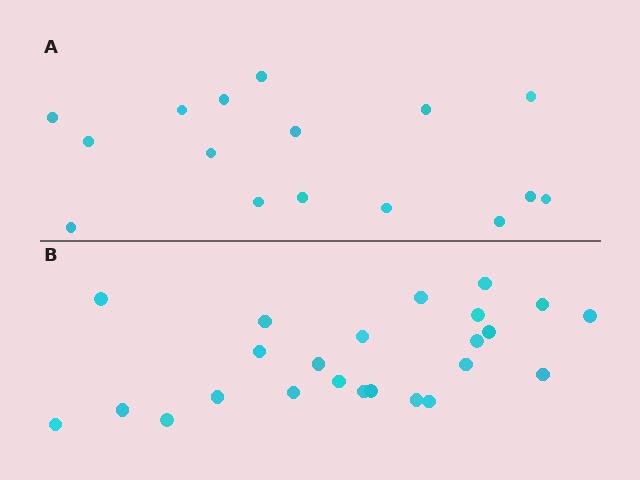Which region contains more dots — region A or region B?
Region B (the bottom region) has more dots.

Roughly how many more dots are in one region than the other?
Region B has roughly 8 or so more dots than region A.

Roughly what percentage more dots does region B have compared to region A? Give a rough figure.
About 50% more.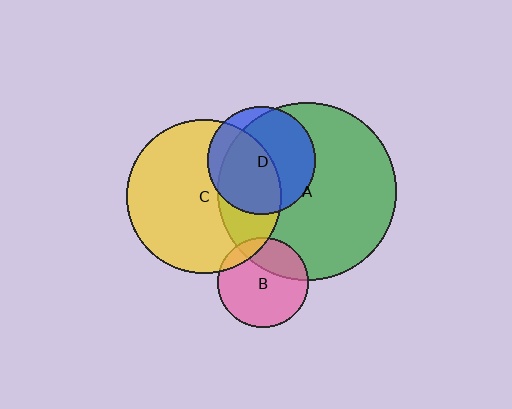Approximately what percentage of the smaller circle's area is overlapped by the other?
Approximately 30%.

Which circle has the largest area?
Circle A (green).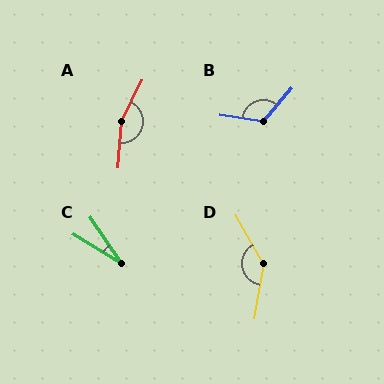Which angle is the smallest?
C, at approximately 25 degrees.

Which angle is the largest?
A, at approximately 158 degrees.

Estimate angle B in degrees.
Approximately 121 degrees.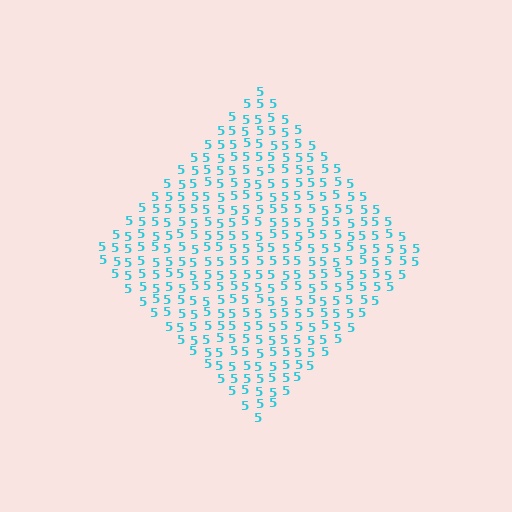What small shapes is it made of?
It is made of small digit 5's.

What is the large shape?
The large shape is a diamond.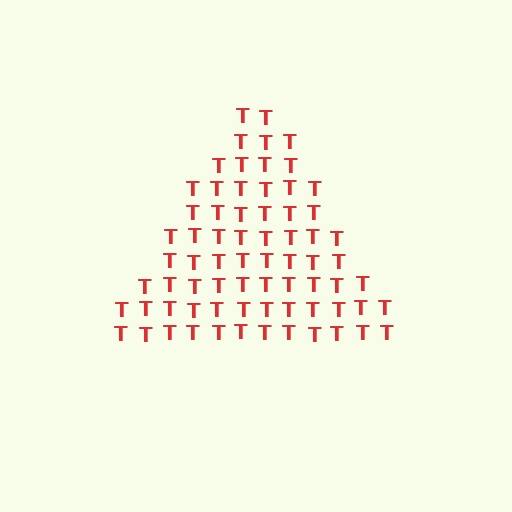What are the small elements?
The small elements are letter T's.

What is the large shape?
The large shape is a triangle.